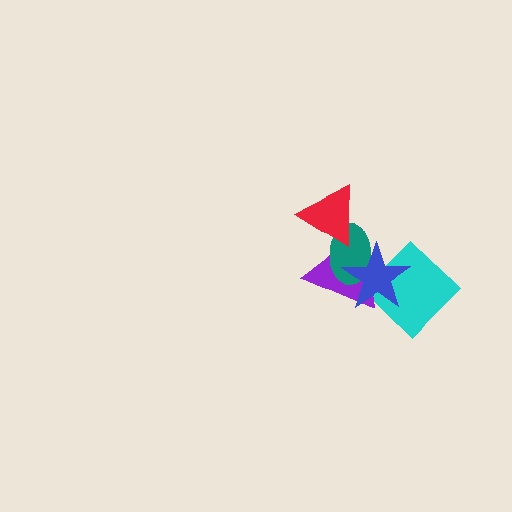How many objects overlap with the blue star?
3 objects overlap with the blue star.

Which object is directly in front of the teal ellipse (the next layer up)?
The red triangle is directly in front of the teal ellipse.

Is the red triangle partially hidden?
No, no other shape covers it.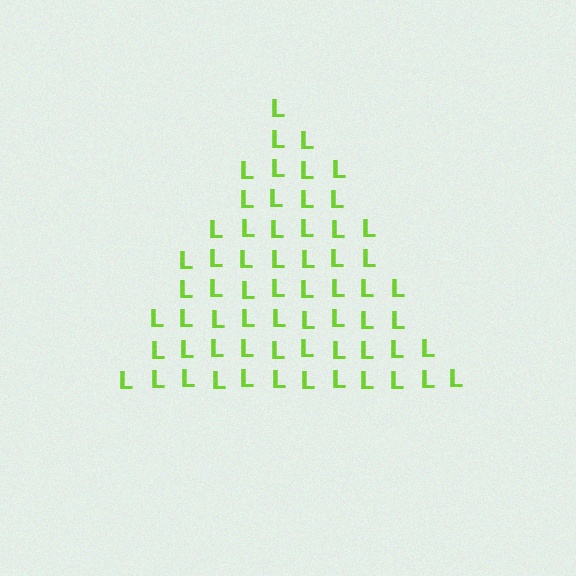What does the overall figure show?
The overall figure shows a triangle.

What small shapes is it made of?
It is made of small letter L's.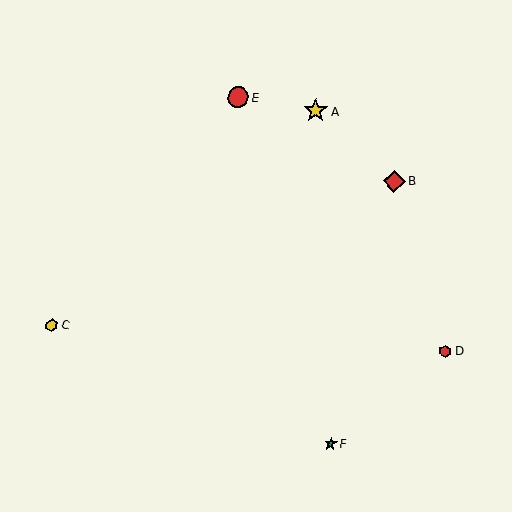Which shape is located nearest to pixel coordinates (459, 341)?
The red hexagon (labeled D) at (445, 351) is nearest to that location.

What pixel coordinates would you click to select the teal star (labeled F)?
Click at (331, 444) to select the teal star F.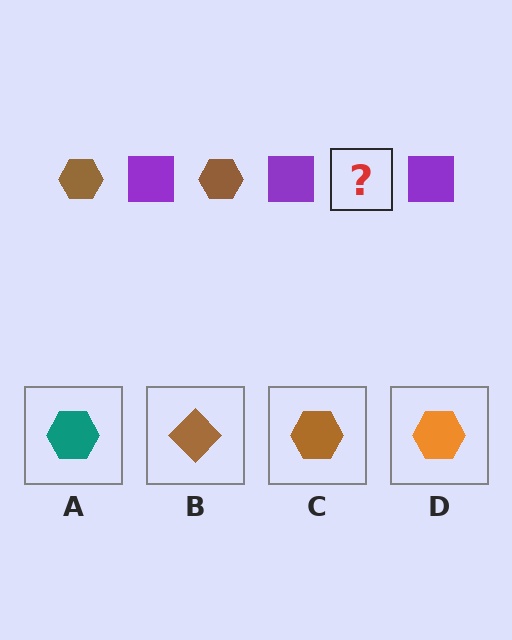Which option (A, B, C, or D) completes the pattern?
C.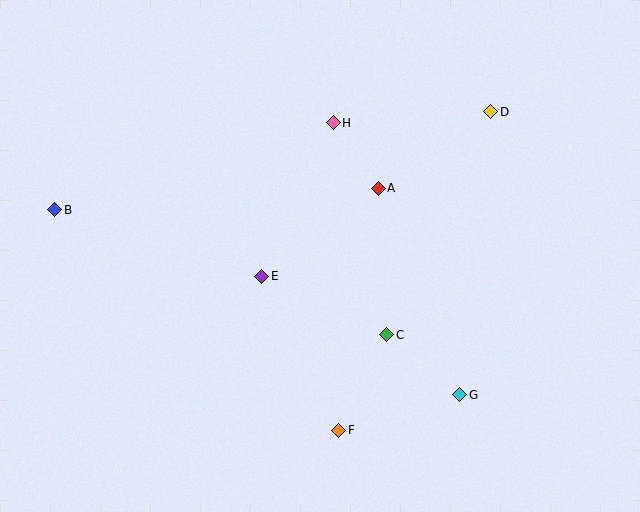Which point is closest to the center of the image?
Point E at (262, 277) is closest to the center.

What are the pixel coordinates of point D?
Point D is at (491, 112).